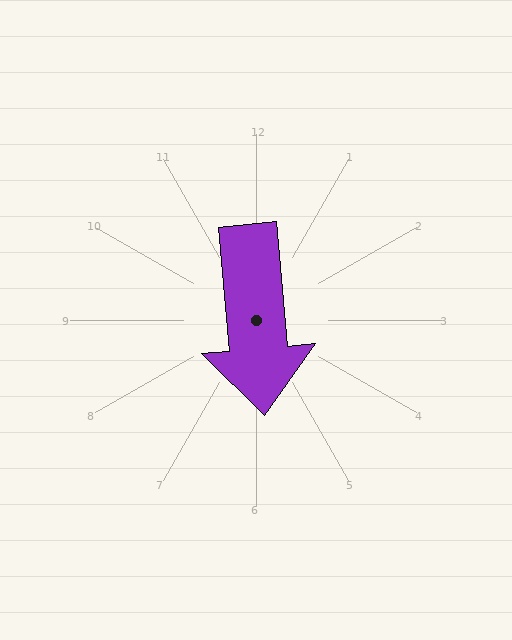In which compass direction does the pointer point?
South.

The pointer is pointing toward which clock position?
Roughly 6 o'clock.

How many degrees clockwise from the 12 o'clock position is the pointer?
Approximately 175 degrees.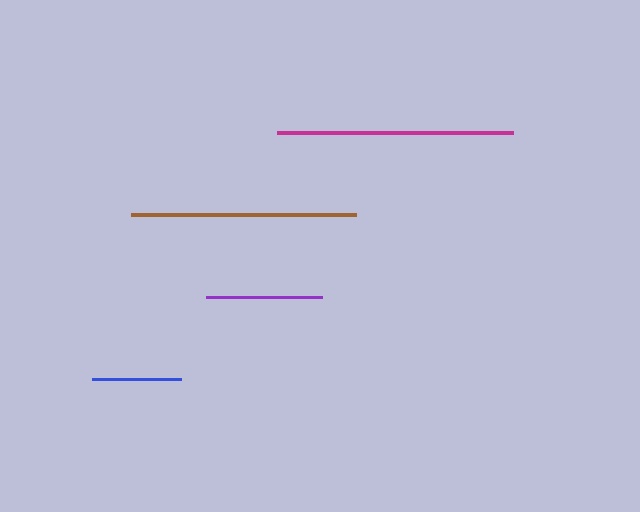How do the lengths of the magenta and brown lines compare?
The magenta and brown lines are approximately the same length.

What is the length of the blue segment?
The blue segment is approximately 89 pixels long.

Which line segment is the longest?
The magenta line is the longest at approximately 236 pixels.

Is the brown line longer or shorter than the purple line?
The brown line is longer than the purple line.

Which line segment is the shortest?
The blue line is the shortest at approximately 89 pixels.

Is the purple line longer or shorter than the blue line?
The purple line is longer than the blue line.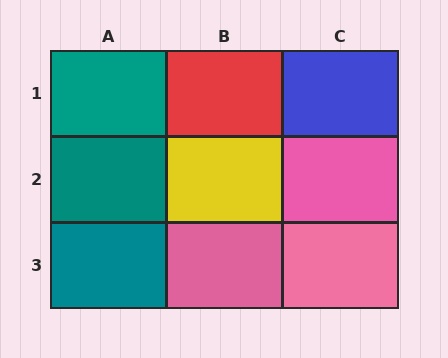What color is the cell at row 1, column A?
Teal.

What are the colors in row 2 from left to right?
Teal, yellow, pink.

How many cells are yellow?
1 cell is yellow.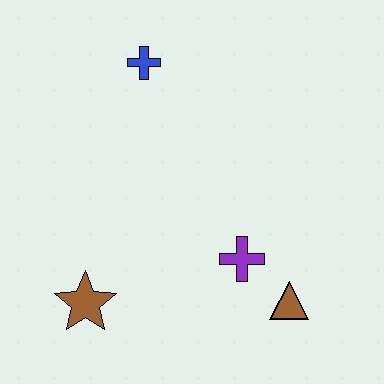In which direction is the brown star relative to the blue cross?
The brown star is below the blue cross.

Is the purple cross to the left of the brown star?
No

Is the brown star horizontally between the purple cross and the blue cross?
No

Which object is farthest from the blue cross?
The brown triangle is farthest from the blue cross.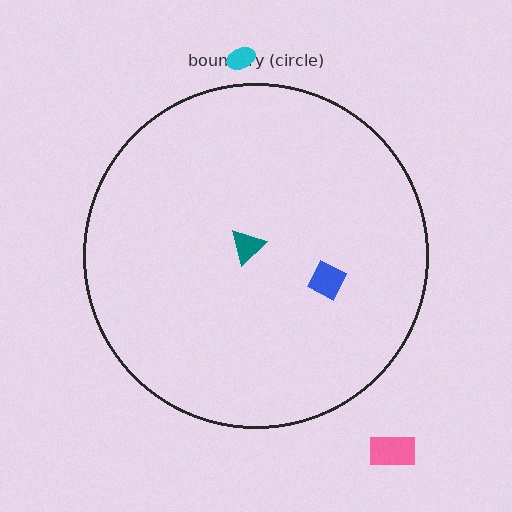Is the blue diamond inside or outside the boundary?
Inside.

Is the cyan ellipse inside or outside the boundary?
Outside.